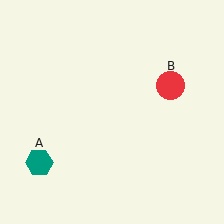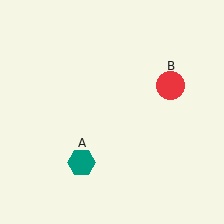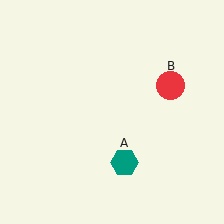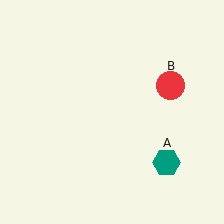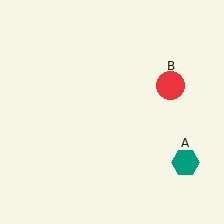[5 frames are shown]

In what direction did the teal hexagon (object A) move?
The teal hexagon (object A) moved right.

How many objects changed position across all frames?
1 object changed position: teal hexagon (object A).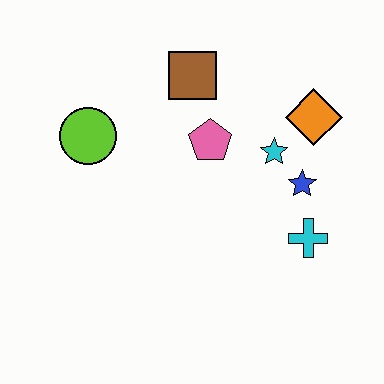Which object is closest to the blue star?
The cyan star is closest to the blue star.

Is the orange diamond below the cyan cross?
No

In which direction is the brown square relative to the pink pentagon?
The brown square is above the pink pentagon.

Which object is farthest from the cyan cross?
The lime circle is farthest from the cyan cross.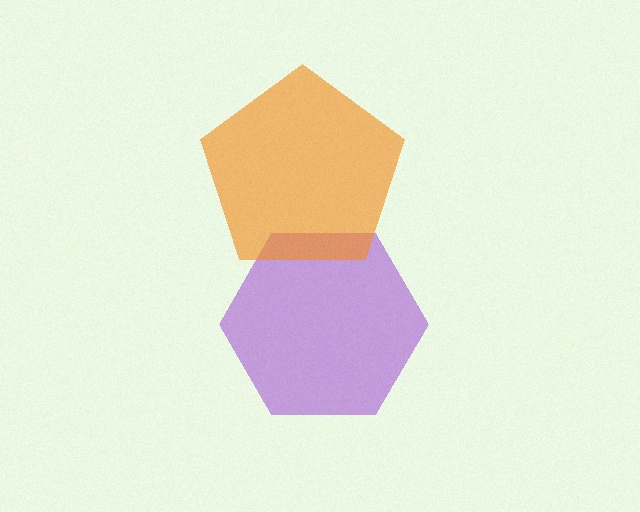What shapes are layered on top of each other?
The layered shapes are: a purple hexagon, an orange pentagon.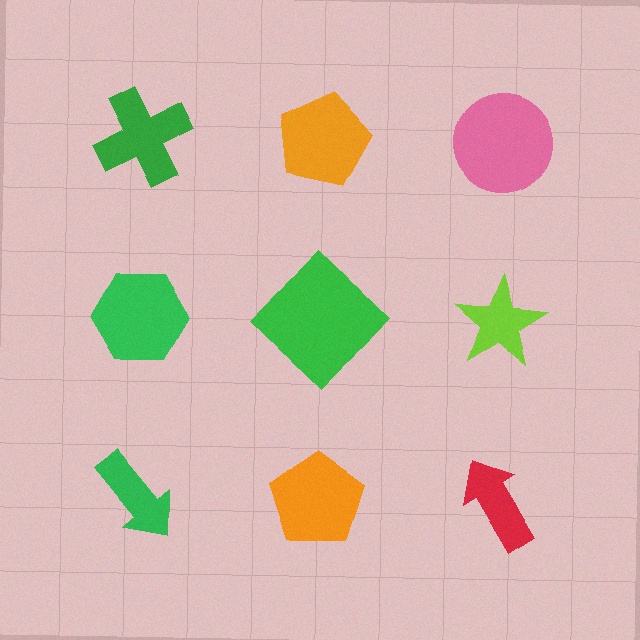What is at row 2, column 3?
A lime star.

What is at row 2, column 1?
A green hexagon.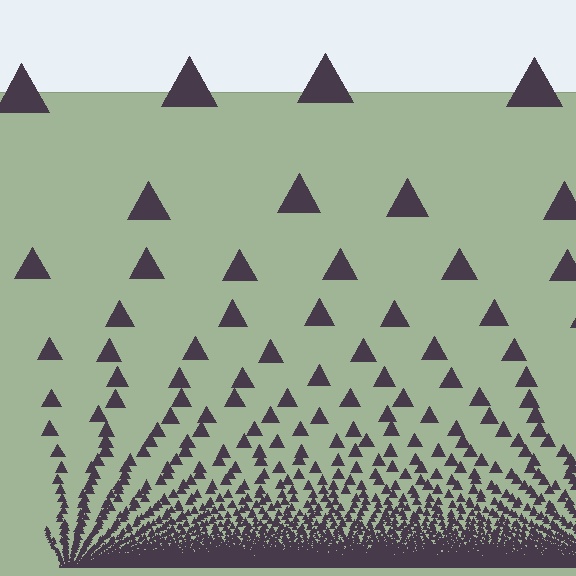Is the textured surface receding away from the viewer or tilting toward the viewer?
The surface appears to tilt toward the viewer. Texture elements get larger and sparser toward the top.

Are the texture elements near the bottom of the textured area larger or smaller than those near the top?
Smaller. The gradient is inverted — elements near the bottom are smaller and denser.